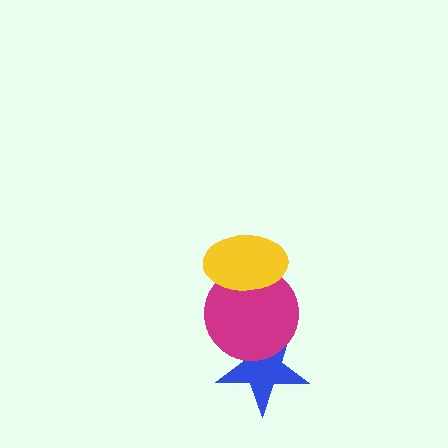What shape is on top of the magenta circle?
The yellow ellipse is on top of the magenta circle.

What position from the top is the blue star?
The blue star is 3rd from the top.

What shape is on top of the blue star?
The magenta circle is on top of the blue star.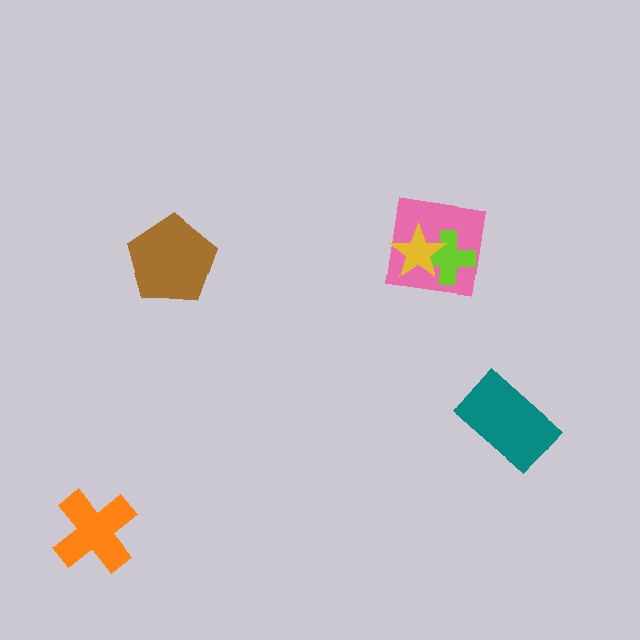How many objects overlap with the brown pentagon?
0 objects overlap with the brown pentagon.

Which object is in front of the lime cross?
The yellow star is in front of the lime cross.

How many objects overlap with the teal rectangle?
0 objects overlap with the teal rectangle.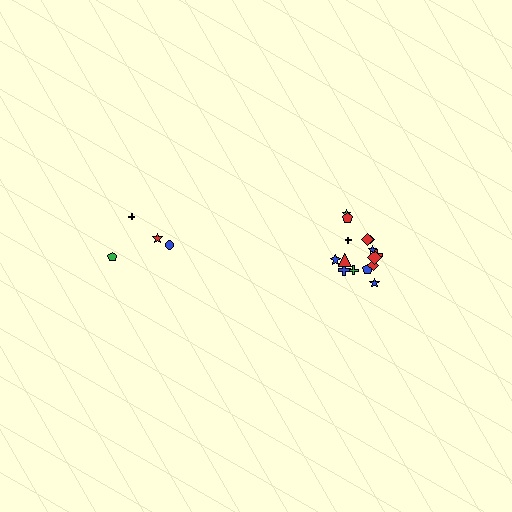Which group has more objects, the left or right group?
The right group.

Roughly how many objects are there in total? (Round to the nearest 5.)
Roughly 20 objects in total.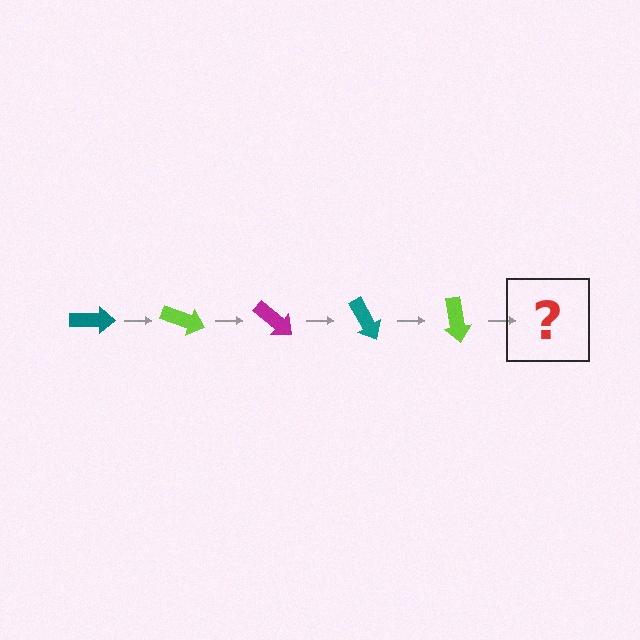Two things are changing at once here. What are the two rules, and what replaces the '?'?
The two rules are that it rotates 20 degrees each step and the color cycles through teal, lime, and magenta. The '?' should be a magenta arrow, rotated 100 degrees from the start.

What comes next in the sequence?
The next element should be a magenta arrow, rotated 100 degrees from the start.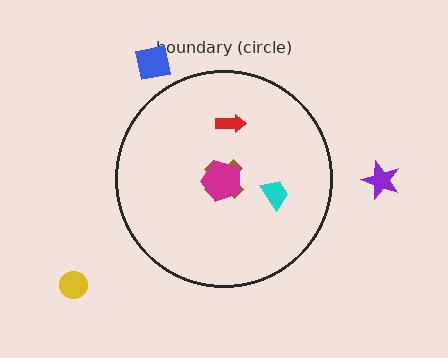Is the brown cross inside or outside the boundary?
Inside.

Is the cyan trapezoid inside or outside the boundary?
Inside.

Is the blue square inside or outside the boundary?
Outside.